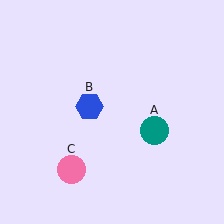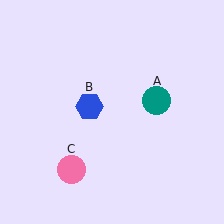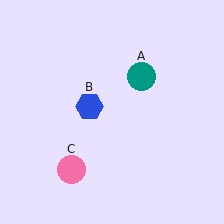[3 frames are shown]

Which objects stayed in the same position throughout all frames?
Blue hexagon (object B) and pink circle (object C) remained stationary.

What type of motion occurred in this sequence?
The teal circle (object A) rotated counterclockwise around the center of the scene.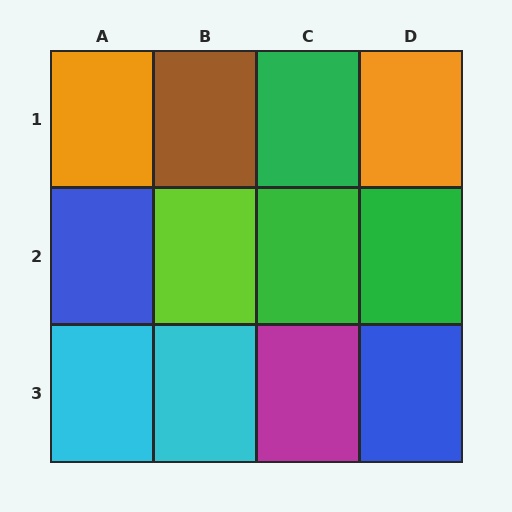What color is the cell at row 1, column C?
Green.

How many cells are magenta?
1 cell is magenta.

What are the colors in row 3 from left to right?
Cyan, cyan, magenta, blue.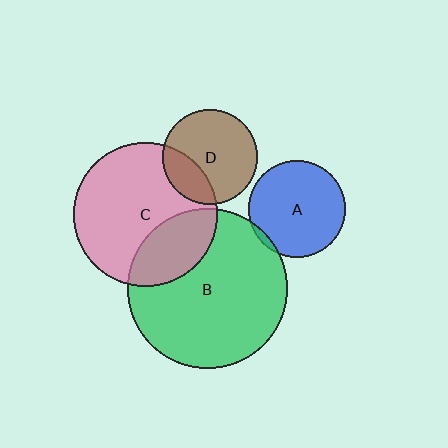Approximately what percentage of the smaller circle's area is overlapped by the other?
Approximately 25%.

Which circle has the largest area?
Circle B (green).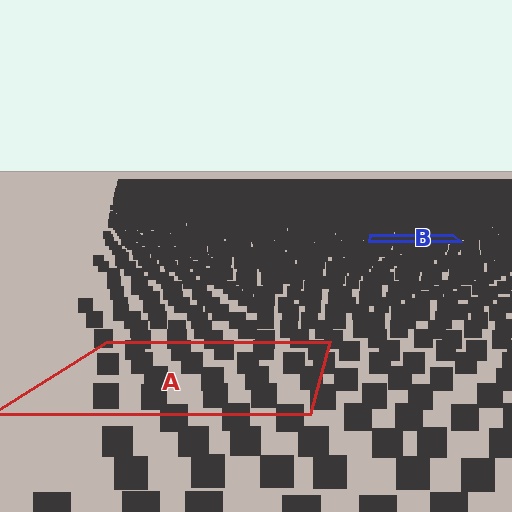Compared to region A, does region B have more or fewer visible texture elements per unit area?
Region B has more texture elements per unit area — they are packed more densely because it is farther away.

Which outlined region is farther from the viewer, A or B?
Region B is farther from the viewer — the texture elements inside it appear smaller and more densely packed.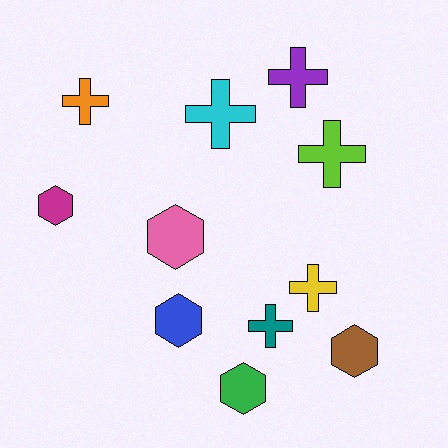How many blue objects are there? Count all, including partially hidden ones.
There is 1 blue object.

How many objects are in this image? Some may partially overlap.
There are 11 objects.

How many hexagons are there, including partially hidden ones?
There are 5 hexagons.